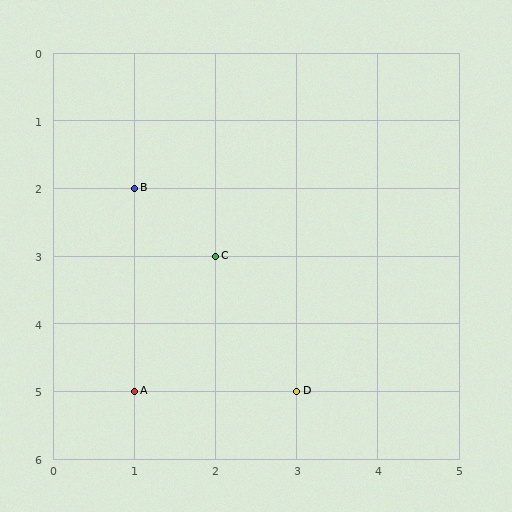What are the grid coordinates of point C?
Point C is at grid coordinates (2, 3).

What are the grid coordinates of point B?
Point B is at grid coordinates (1, 2).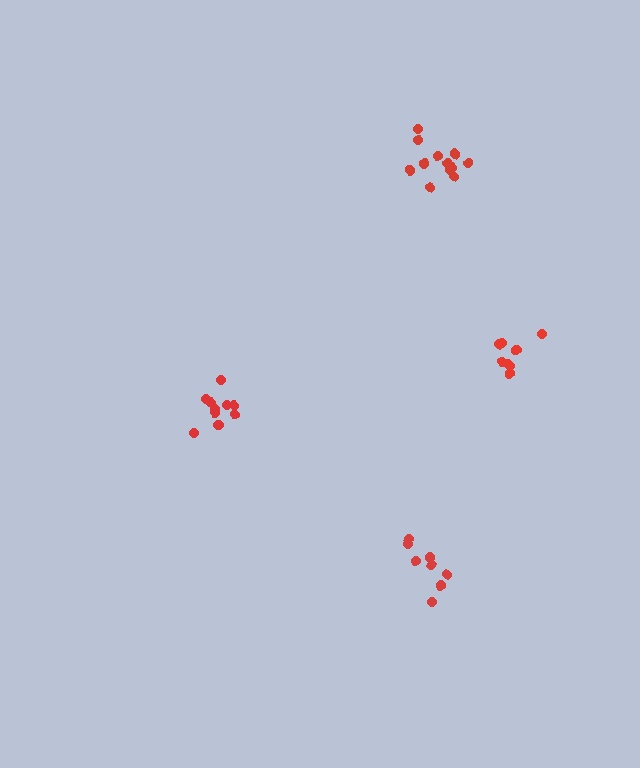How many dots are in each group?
Group 1: 12 dots, Group 2: 8 dots, Group 3: 10 dots, Group 4: 8 dots (38 total).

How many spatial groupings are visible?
There are 4 spatial groupings.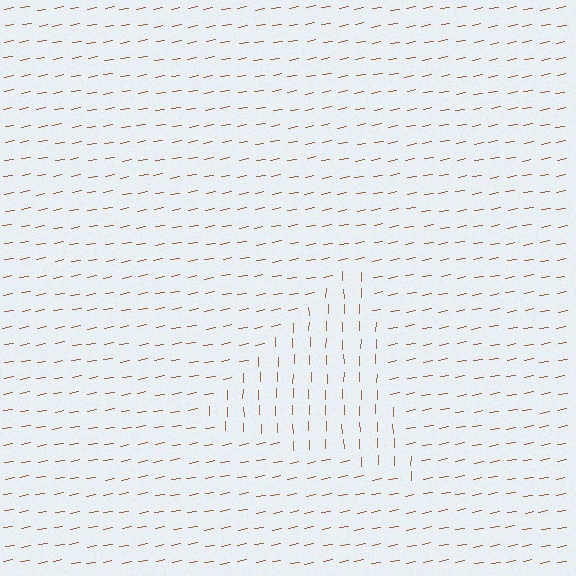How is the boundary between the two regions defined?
The boundary is defined purely by a change in line orientation (approximately 80 degrees difference). All lines are the same color and thickness.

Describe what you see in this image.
The image is filled with small brown line segments. A triangle region in the image has lines oriented differently from the surrounding lines, creating a visible texture boundary.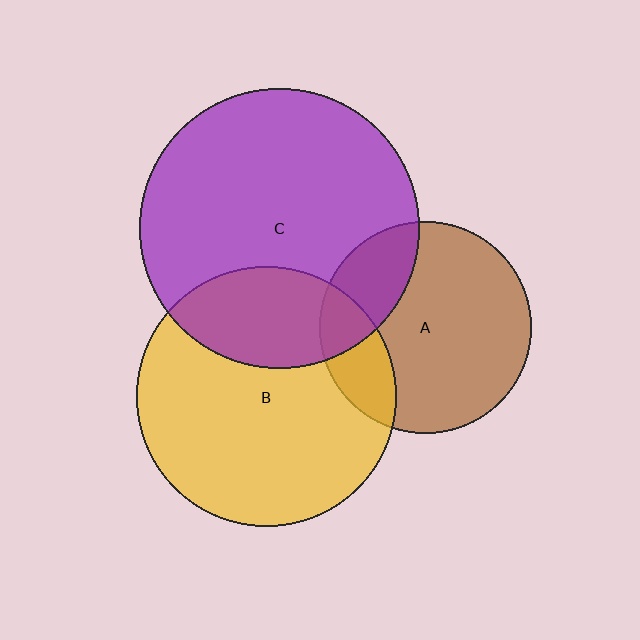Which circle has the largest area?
Circle C (purple).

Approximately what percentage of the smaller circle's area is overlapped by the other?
Approximately 30%.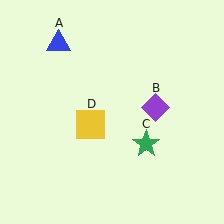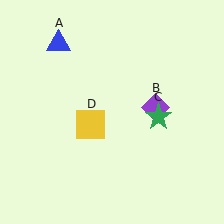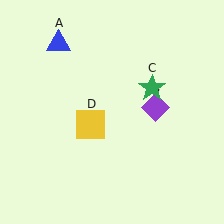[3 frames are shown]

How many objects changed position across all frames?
1 object changed position: green star (object C).